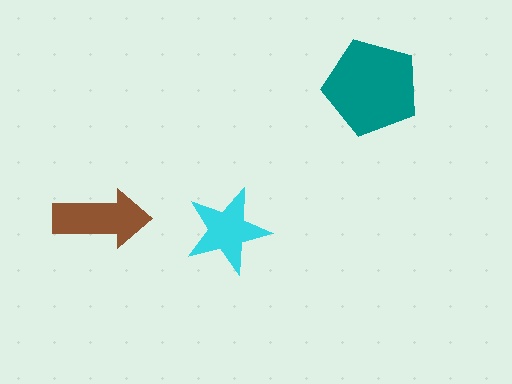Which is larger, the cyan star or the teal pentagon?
The teal pentagon.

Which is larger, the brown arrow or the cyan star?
The brown arrow.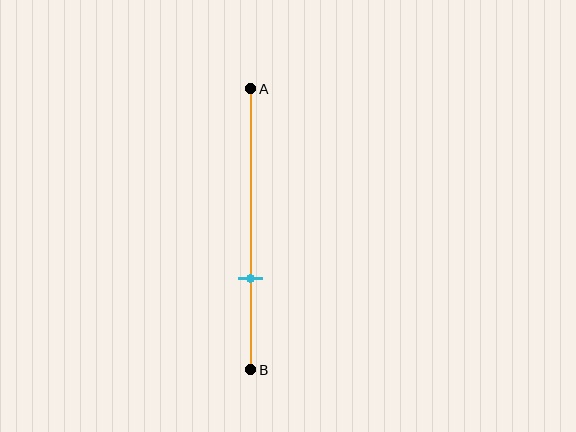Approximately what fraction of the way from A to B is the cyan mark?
The cyan mark is approximately 70% of the way from A to B.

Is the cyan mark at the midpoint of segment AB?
No, the mark is at about 70% from A, not at the 50% midpoint.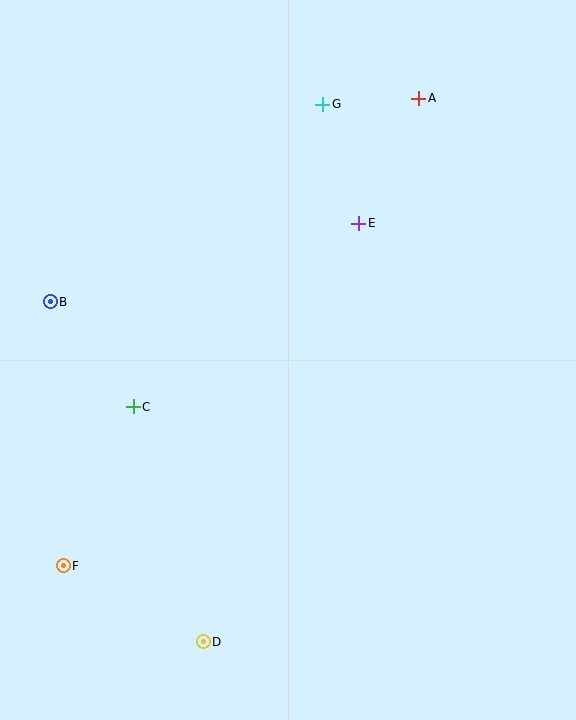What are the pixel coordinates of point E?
Point E is at (359, 223).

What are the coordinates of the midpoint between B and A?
The midpoint between B and A is at (235, 200).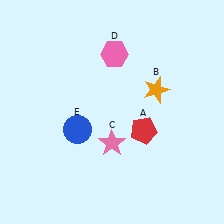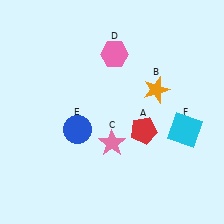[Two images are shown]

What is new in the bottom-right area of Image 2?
A cyan square (F) was added in the bottom-right area of Image 2.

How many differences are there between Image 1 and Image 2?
There is 1 difference between the two images.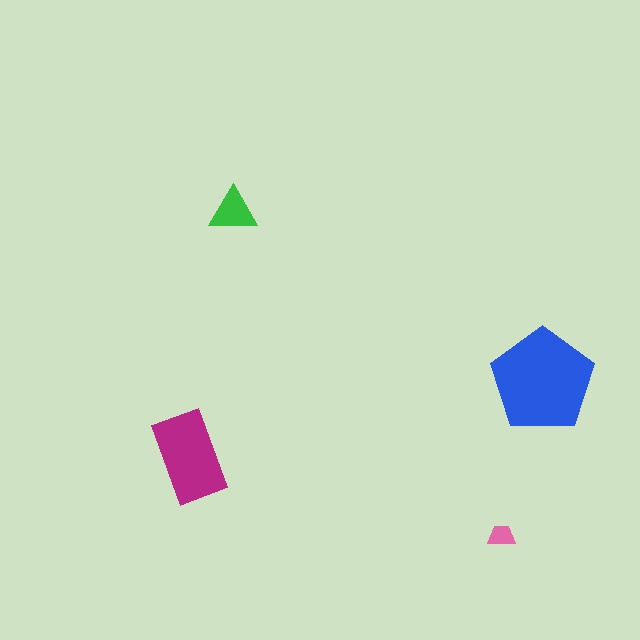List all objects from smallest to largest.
The pink trapezoid, the green triangle, the magenta rectangle, the blue pentagon.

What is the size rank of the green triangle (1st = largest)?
3rd.